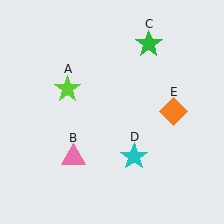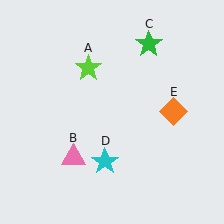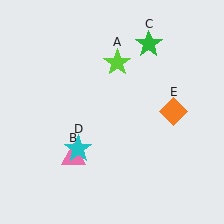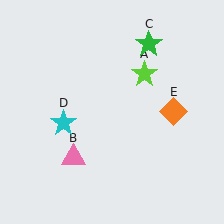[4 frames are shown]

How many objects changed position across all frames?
2 objects changed position: lime star (object A), cyan star (object D).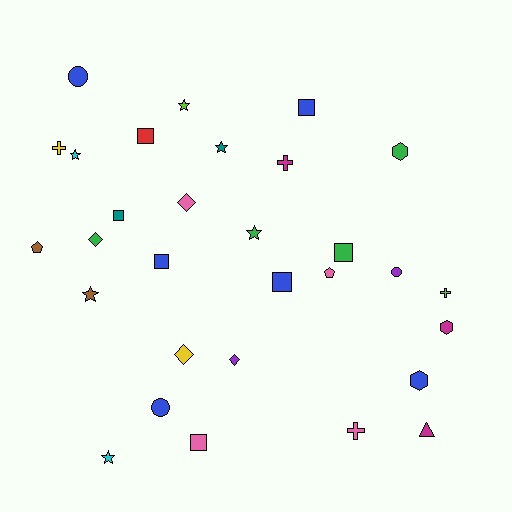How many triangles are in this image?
There is 1 triangle.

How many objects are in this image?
There are 30 objects.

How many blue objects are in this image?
There are 6 blue objects.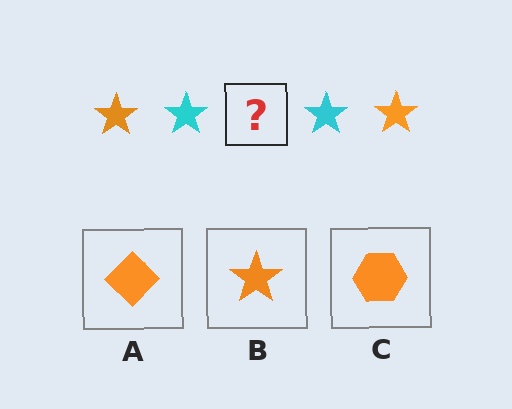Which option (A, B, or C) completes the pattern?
B.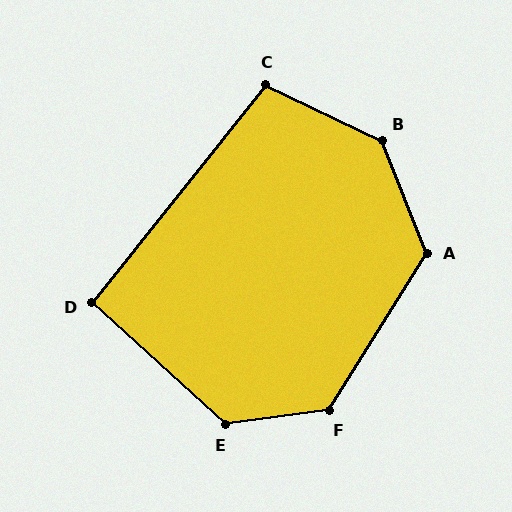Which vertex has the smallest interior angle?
D, at approximately 94 degrees.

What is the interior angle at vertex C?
Approximately 103 degrees (obtuse).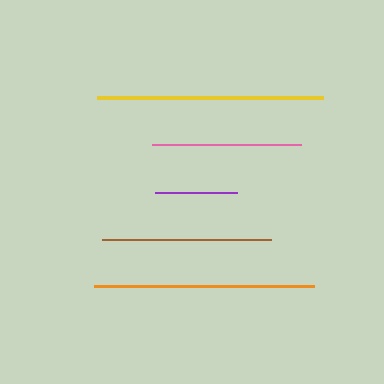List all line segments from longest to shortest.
From longest to shortest: yellow, orange, brown, pink, purple.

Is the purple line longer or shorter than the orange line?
The orange line is longer than the purple line.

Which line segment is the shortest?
The purple line is the shortest at approximately 82 pixels.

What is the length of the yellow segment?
The yellow segment is approximately 226 pixels long.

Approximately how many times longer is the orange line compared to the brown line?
The orange line is approximately 1.3 times the length of the brown line.